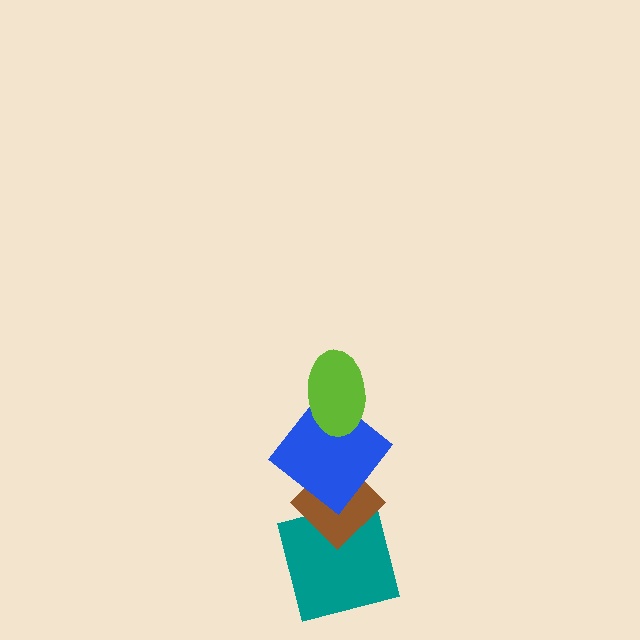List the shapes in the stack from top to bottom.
From top to bottom: the lime ellipse, the blue diamond, the brown diamond, the teal square.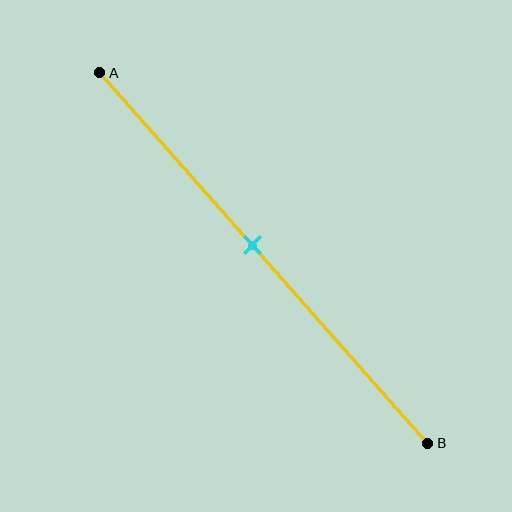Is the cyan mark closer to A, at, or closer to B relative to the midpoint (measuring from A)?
The cyan mark is closer to point A than the midpoint of segment AB.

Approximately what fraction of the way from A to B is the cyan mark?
The cyan mark is approximately 45% of the way from A to B.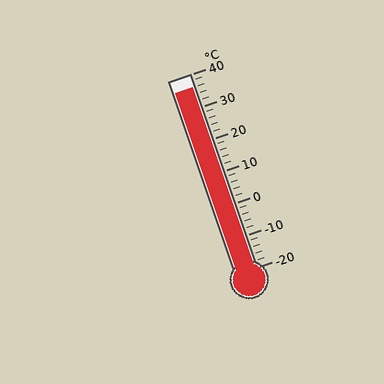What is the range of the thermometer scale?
The thermometer scale ranges from -20°C to 40°C.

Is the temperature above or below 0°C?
The temperature is above 0°C.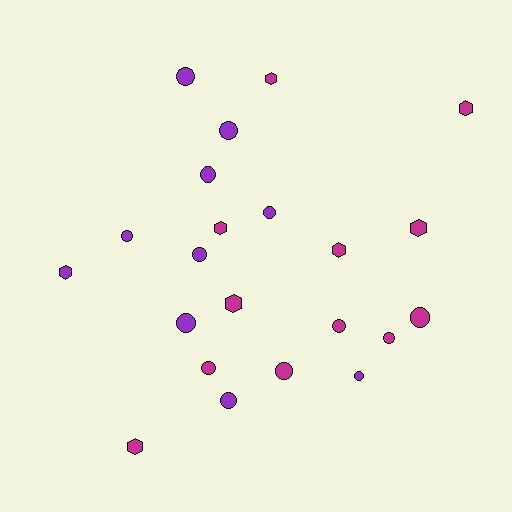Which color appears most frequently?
Magenta, with 12 objects.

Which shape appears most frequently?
Circle, with 14 objects.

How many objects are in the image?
There are 22 objects.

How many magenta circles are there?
There are 5 magenta circles.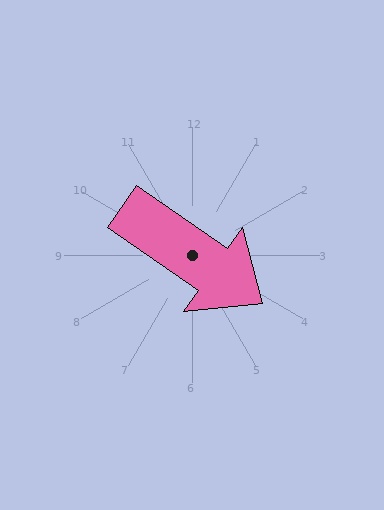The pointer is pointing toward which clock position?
Roughly 4 o'clock.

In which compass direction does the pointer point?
Southeast.